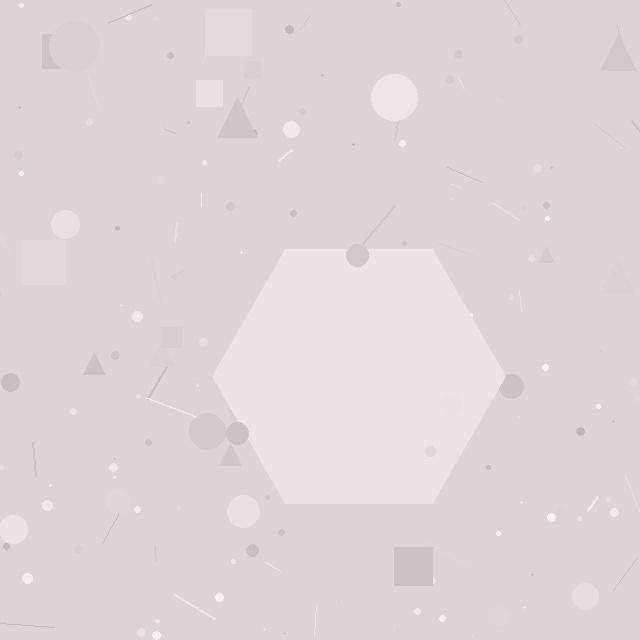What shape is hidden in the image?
A hexagon is hidden in the image.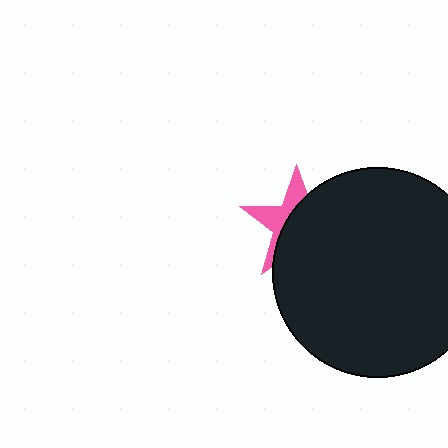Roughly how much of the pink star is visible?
A small part of it is visible (roughly 37%).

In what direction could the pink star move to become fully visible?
The pink star could move left. That would shift it out from behind the black circle entirely.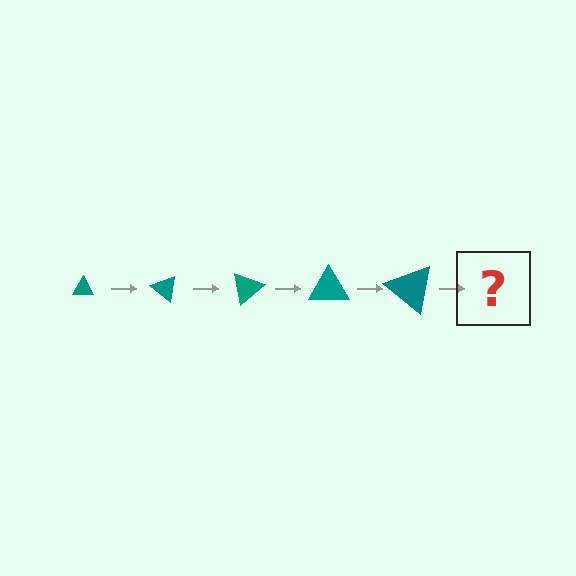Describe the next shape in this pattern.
It should be a triangle, larger than the previous one and rotated 200 degrees from the start.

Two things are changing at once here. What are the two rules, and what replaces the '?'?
The two rules are that the triangle grows larger each step and it rotates 40 degrees each step. The '?' should be a triangle, larger than the previous one and rotated 200 degrees from the start.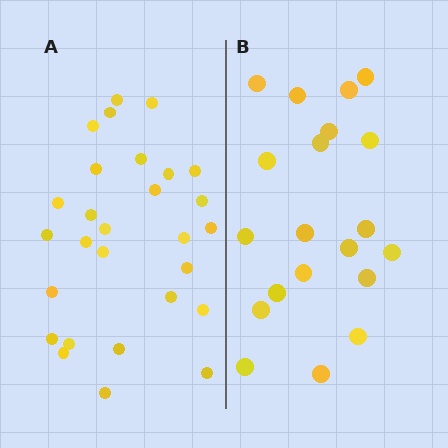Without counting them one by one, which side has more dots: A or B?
Region A (the left region) has more dots.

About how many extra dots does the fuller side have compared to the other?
Region A has roughly 8 or so more dots than region B.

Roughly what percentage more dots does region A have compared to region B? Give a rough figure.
About 40% more.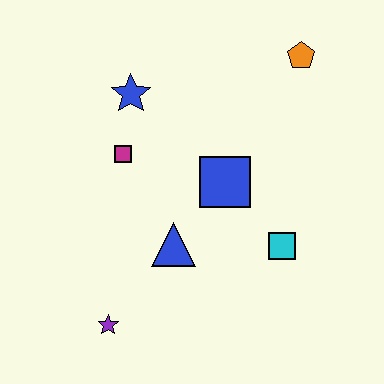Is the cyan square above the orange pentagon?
No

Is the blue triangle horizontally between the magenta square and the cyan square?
Yes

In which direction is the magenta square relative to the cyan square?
The magenta square is to the left of the cyan square.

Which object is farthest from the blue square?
The purple star is farthest from the blue square.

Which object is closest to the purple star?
The blue triangle is closest to the purple star.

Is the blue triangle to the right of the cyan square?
No